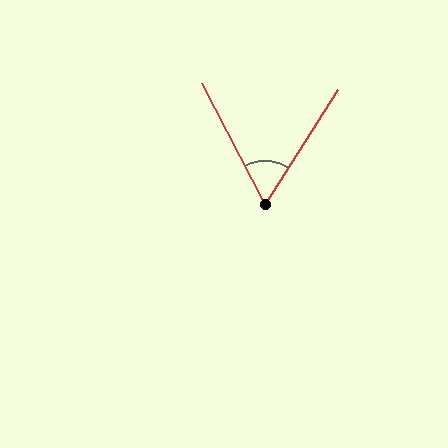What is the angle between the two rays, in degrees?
Approximately 60 degrees.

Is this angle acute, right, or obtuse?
It is acute.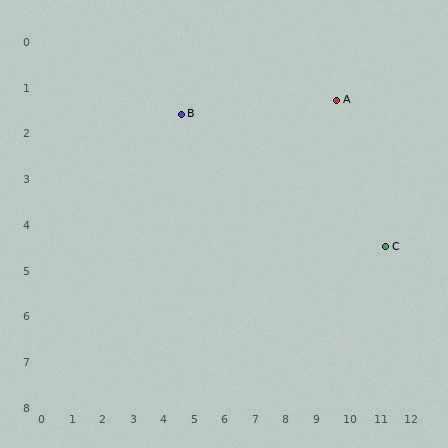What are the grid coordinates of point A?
Point A is at approximately (9.7, 1.3).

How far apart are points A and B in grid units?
Points A and B are about 5.1 grid units apart.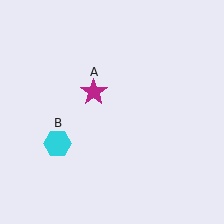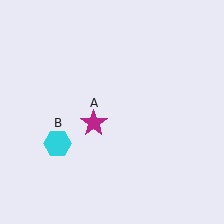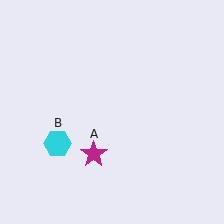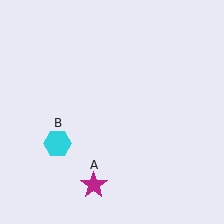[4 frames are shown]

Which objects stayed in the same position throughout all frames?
Cyan hexagon (object B) remained stationary.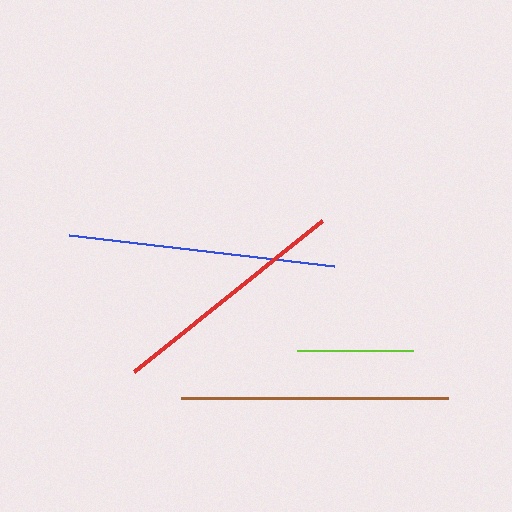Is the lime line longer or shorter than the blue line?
The blue line is longer than the lime line.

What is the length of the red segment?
The red segment is approximately 242 pixels long.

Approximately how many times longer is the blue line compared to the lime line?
The blue line is approximately 2.3 times the length of the lime line.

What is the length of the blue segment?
The blue segment is approximately 267 pixels long.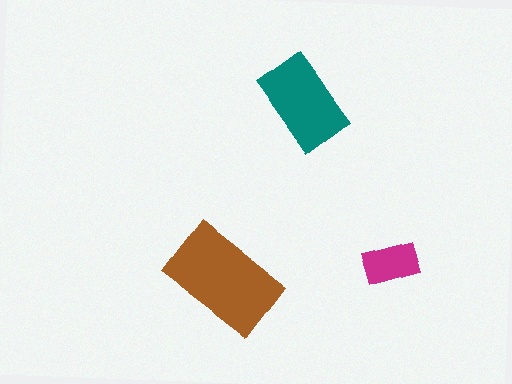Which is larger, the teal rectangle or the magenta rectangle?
The teal one.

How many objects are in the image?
There are 3 objects in the image.